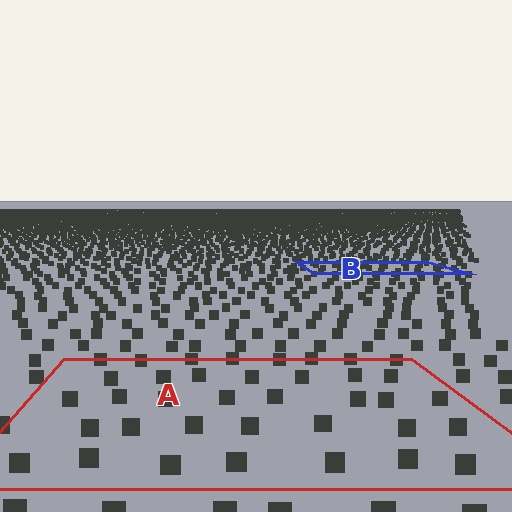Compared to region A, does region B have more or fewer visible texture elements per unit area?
Region B has more texture elements per unit area — they are packed more densely because it is farther away.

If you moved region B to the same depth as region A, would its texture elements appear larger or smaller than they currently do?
They would appear larger. At a closer depth, the same texture elements are projected at a bigger on-screen size.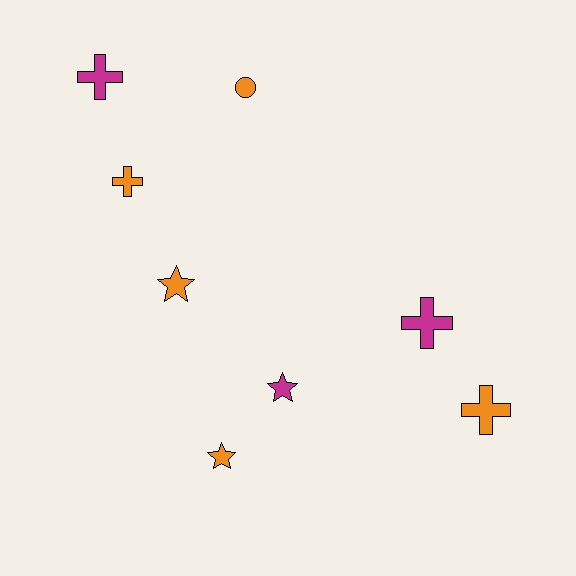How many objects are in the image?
There are 8 objects.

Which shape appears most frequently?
Cross, with 4 objects.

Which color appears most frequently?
Orange, with 5 objects.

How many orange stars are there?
There are 2 orange stars.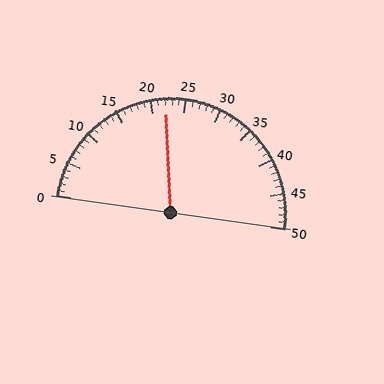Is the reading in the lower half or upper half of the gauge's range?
The reading is in the lower half of the range (0 to 50).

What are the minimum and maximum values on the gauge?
The gauge ranges from 0 to 50.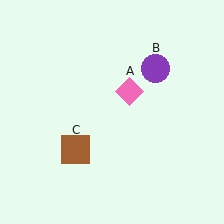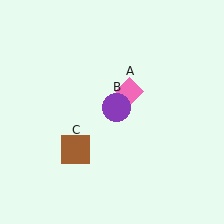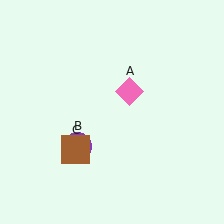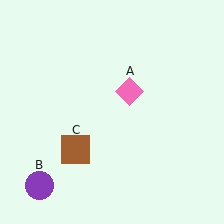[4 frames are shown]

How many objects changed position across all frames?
1 object changed position: purple circle (object B).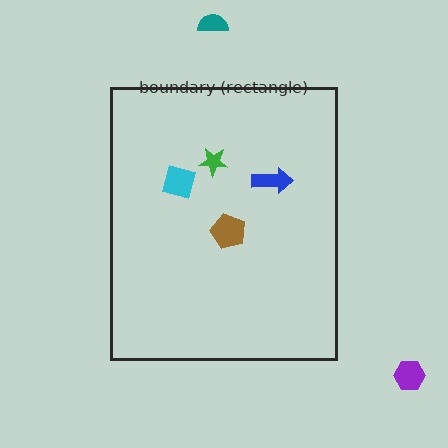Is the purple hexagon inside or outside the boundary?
Outside.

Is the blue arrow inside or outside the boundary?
Inside.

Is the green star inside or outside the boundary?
Inside.